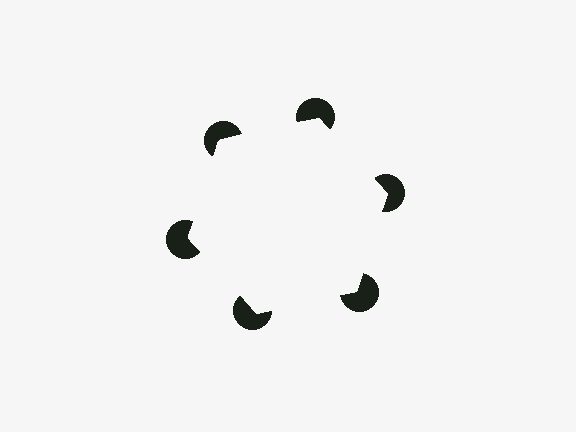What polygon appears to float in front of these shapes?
An illusory hexagon — its edges are inferred from the aligned wedge cuts in the pac-man discs, not physically drawn.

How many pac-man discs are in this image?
There are 6 — one at each vertex of the illusory hexagon.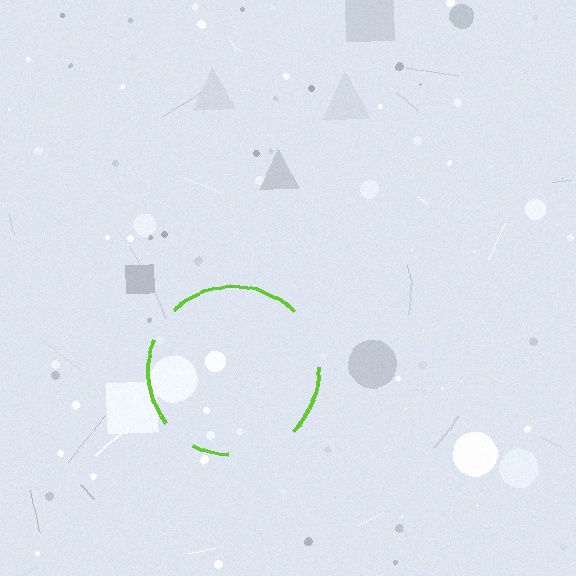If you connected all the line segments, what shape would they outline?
They would outline a circle.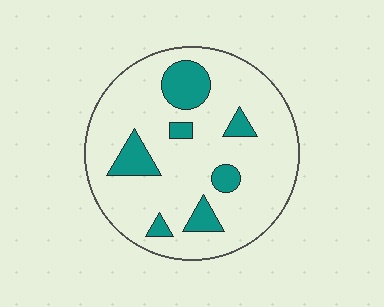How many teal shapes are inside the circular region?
7.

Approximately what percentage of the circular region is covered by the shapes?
Approximately 15%.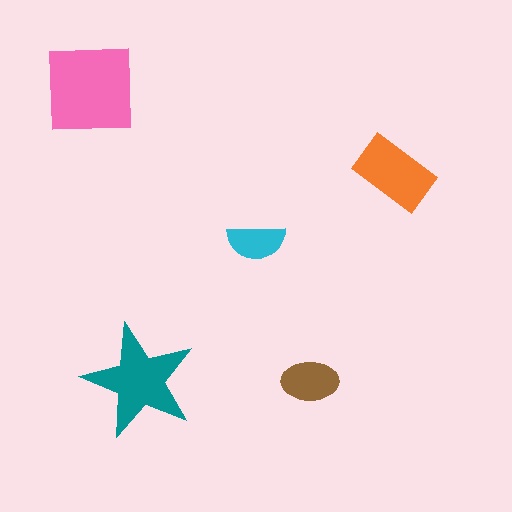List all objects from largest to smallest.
The pink square, the teal star, the orange rectangle, the brown ellipse, the cyan semicircle.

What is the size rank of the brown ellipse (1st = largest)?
4th.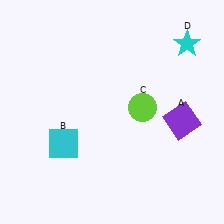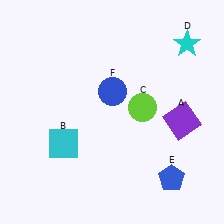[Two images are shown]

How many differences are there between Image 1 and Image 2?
There are 2 differences between the two images.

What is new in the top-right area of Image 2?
A blue circle (F) was added in the top-right area of Image 2.